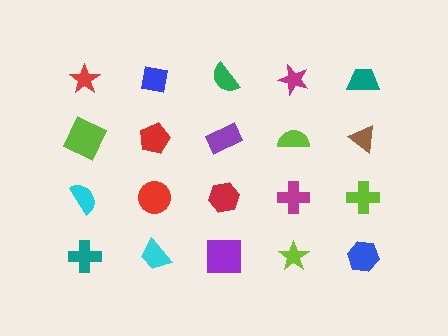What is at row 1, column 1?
A red star.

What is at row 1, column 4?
A magenta star.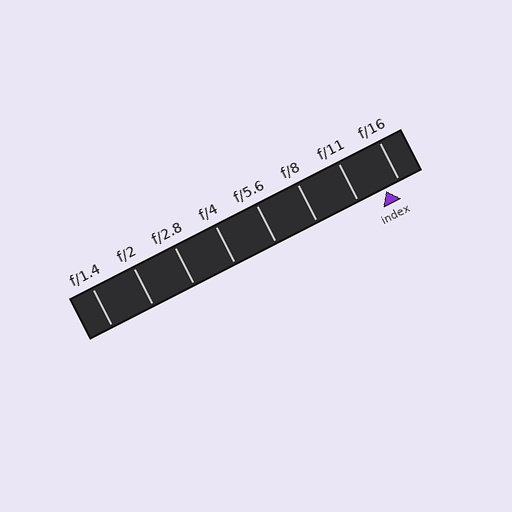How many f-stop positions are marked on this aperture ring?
There are 8 f-stop positions marked.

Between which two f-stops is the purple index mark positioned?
The index mark is between f/11 and f/16.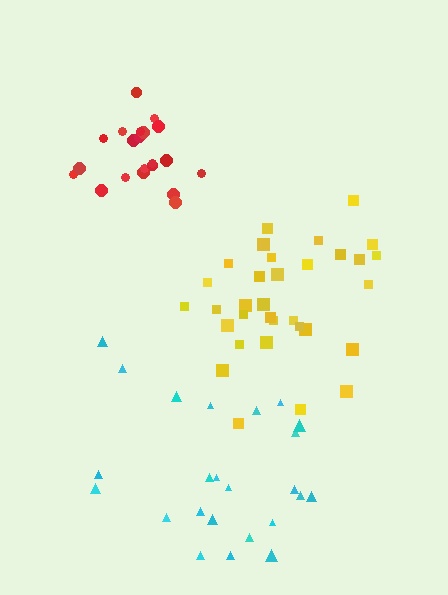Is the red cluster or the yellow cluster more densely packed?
Red.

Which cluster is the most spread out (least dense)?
Cyan.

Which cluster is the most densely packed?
Red.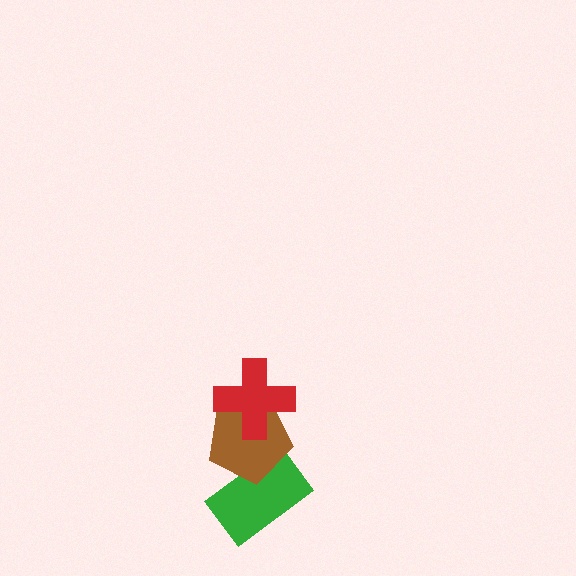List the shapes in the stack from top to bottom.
From top to bottom: the red cross, the brown pentagon, the green rectangle.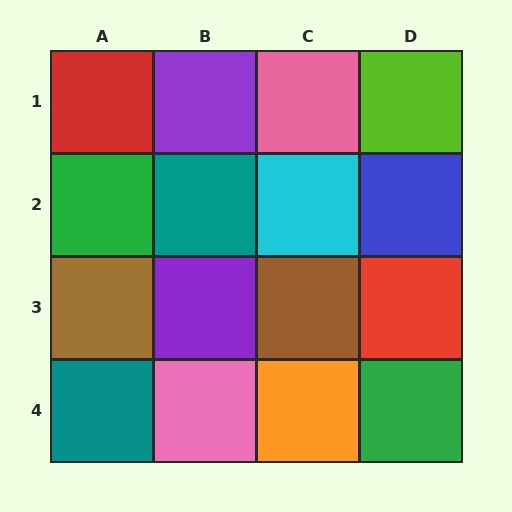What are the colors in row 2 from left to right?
Green, teal, cyan, blue.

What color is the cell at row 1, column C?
Pink.